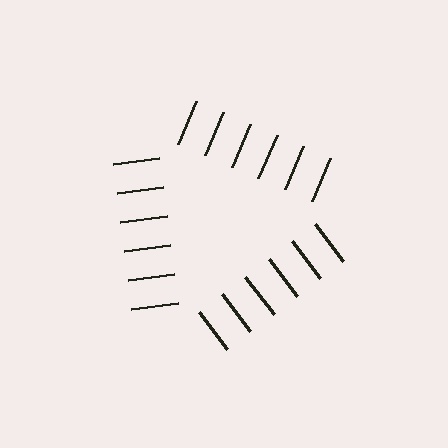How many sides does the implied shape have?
3 sides — the line-ends trace a triangle.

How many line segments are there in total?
18 — 6 along each of the 3 edges.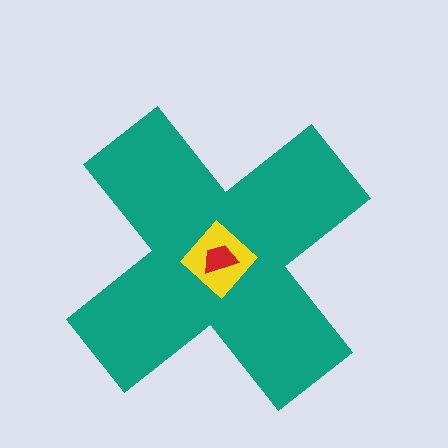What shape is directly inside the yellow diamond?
The red trapezoid.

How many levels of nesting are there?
3.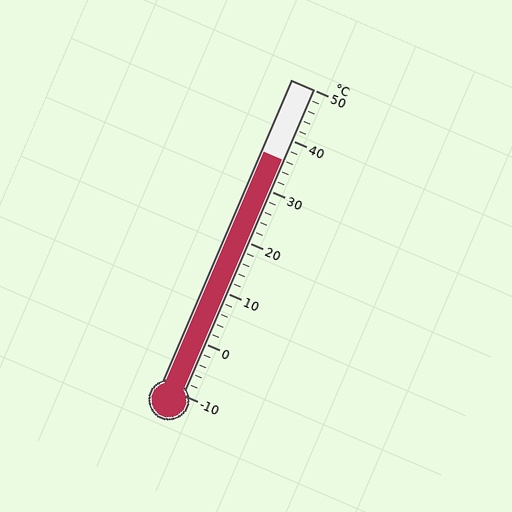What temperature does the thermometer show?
The thermometer shows approximately 36°C.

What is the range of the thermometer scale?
The thermometer scale ranges from -10°C to 50°C.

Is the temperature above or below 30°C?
The temperature is above 30°C.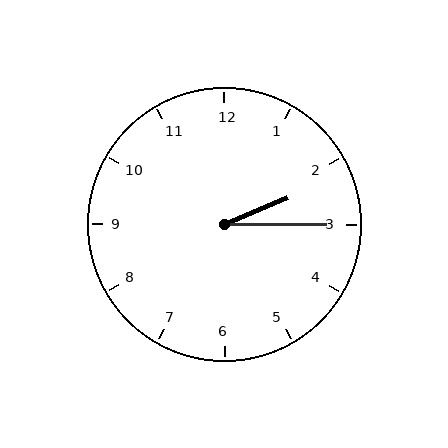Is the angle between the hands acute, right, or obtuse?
It is acute.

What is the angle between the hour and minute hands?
Approximately 22 degrees.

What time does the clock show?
2:15.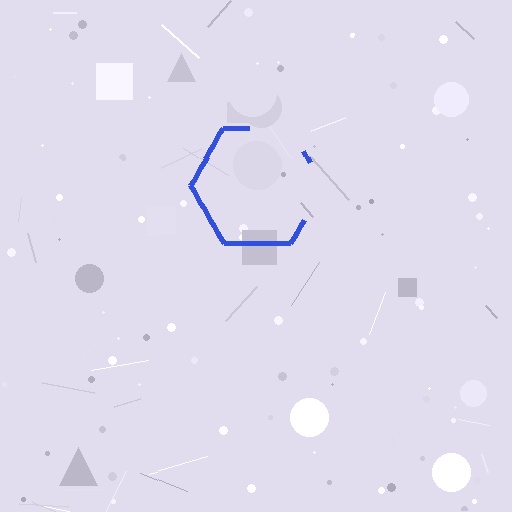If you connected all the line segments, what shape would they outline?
They would outline a hexagon.